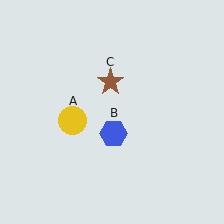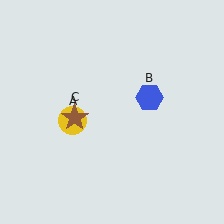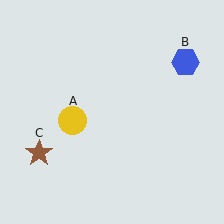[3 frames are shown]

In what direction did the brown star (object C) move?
The brown star (object C) moved down and to the left.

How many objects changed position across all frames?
2 objects changed position: blue hexagon (object B), brown star (object C).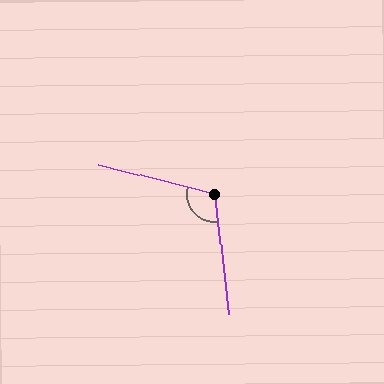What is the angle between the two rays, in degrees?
Approximately 110 degrees.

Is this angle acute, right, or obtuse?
It is obtuse.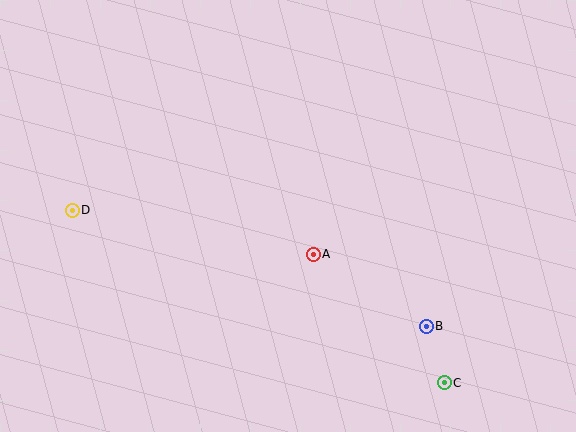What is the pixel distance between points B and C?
The distance between B and C is 59 pixels.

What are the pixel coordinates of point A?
Point A is at (313, 254).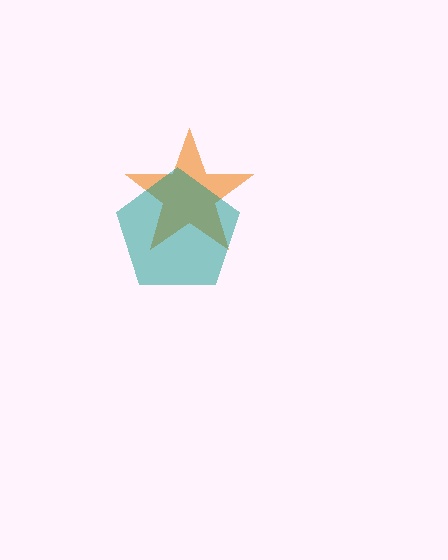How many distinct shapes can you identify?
There are 2 distinct shapes: an orange star, a teal pentagon.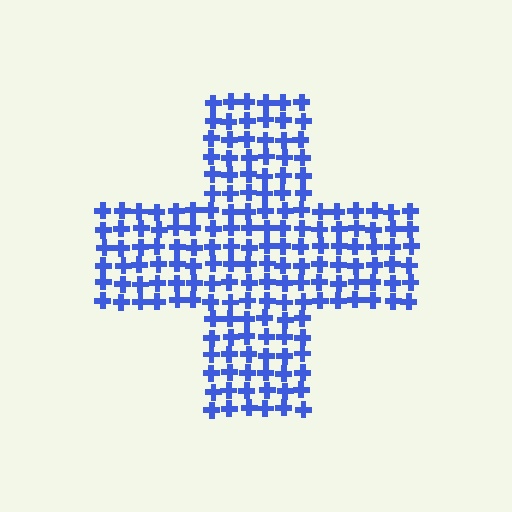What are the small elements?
The small elements are crosses.